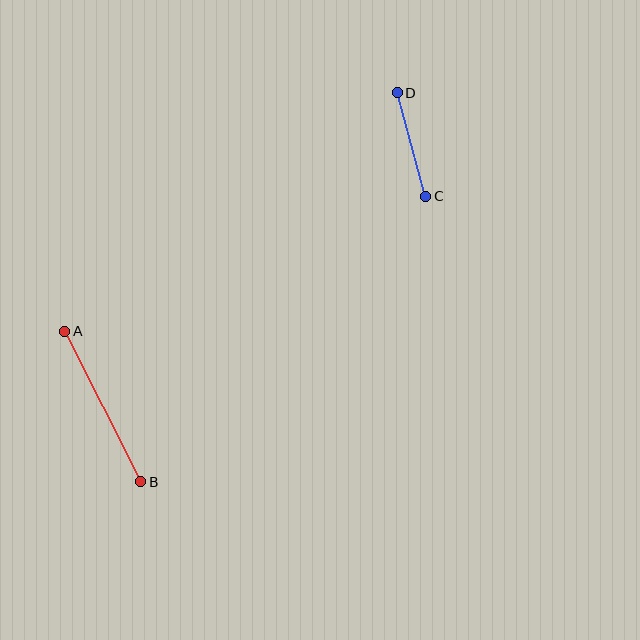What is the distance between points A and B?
The distance is approximately 168 pixels.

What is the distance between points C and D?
The distance is approximately 108 pixels.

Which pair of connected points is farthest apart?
Points A and B are farthest apart.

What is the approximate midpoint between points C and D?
The midpoint is at approximately (411, 144) pixels.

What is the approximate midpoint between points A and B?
The midpoint is at approximately (103, 407) pixels.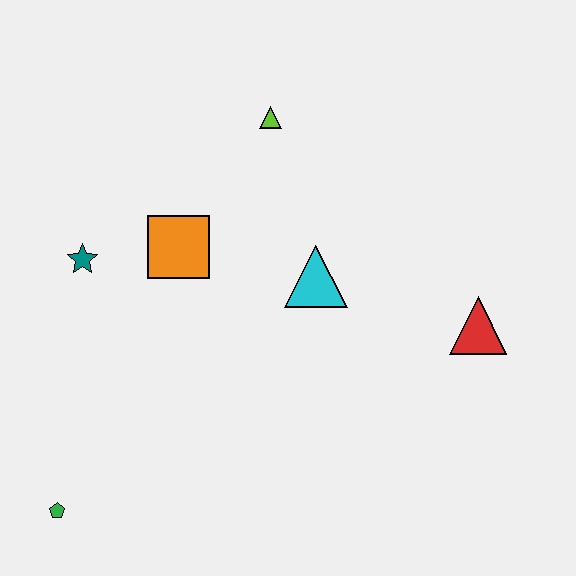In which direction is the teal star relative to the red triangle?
The teal star is to the left of the red triangle.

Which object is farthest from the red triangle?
The green pentagon is farthest from the red triangle.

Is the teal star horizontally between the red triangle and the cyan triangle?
No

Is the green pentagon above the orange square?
No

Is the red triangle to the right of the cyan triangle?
Yes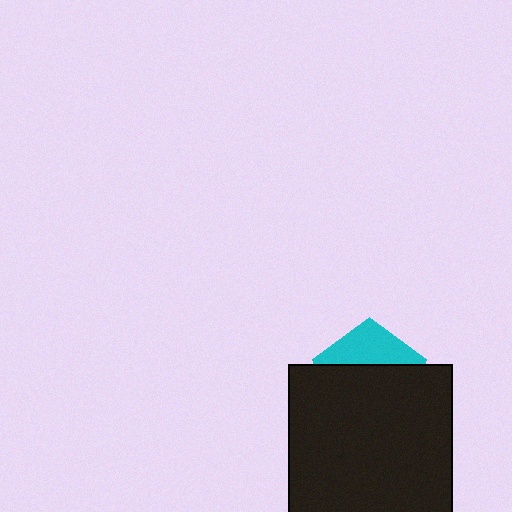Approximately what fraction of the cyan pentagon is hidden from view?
Roughly 67% of the cyan pentagon is hidden behind the black rectangle.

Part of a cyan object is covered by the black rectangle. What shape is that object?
It is a pentagon.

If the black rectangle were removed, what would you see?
You would see the complete cyan pentagon.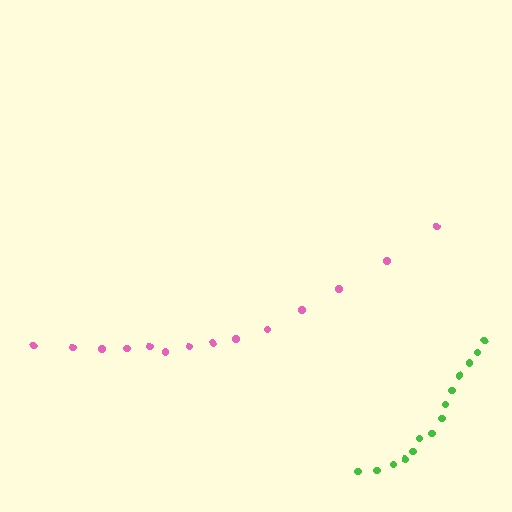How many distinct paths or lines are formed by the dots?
There are 2 distinct paths.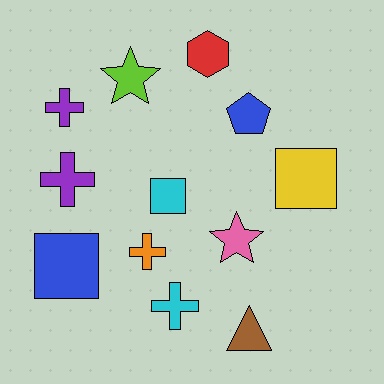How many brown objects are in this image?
There is 1 brown object.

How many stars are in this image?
There are 2 stars.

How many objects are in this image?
There are 12 objects.